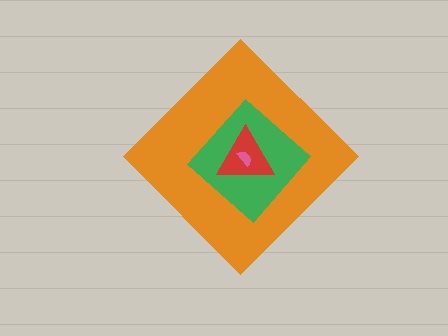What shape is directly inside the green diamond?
The red triangle.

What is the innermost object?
The pink semicircle.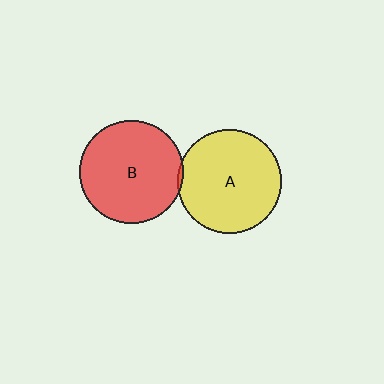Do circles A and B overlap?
Yes.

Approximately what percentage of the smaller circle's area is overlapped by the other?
Approximately 5%.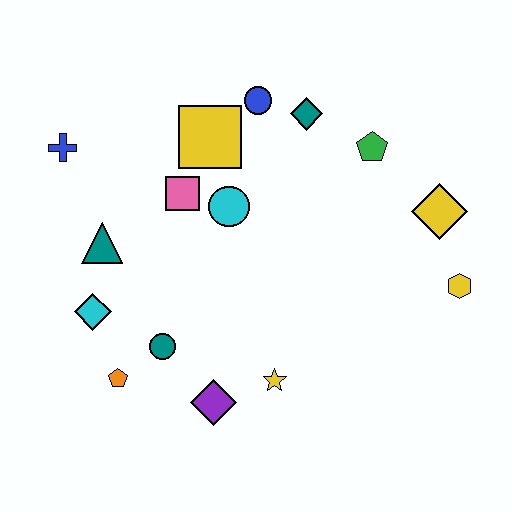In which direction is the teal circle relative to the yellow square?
The teal circle is below the yellow square.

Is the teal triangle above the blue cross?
No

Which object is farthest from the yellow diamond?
The blue cross is farthest from the yellow diamond.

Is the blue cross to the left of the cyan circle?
Yes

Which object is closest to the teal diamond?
The blue circle is closest to the teal diamond.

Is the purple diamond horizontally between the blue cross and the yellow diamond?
Yes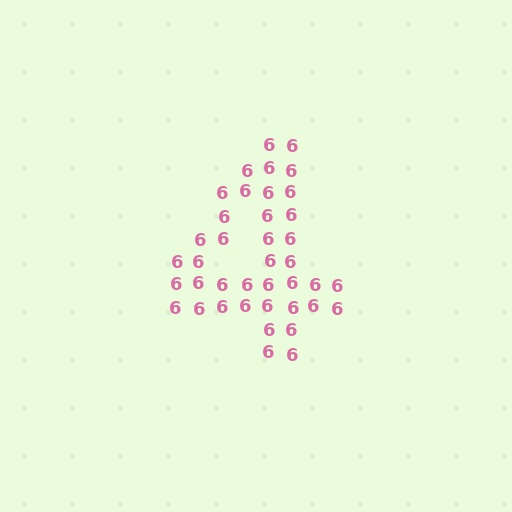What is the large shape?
The large shape is the digit 4.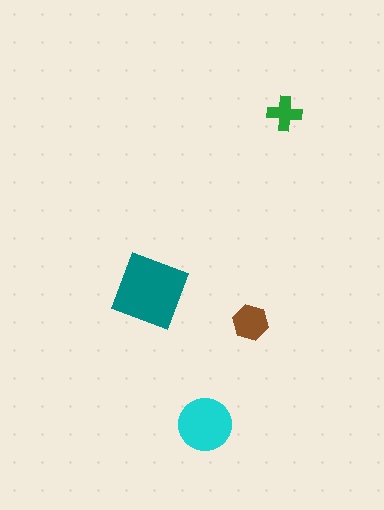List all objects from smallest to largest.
The green cross, the brown hexagon, the cyan circle, the teal square.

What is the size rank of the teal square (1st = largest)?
1st.